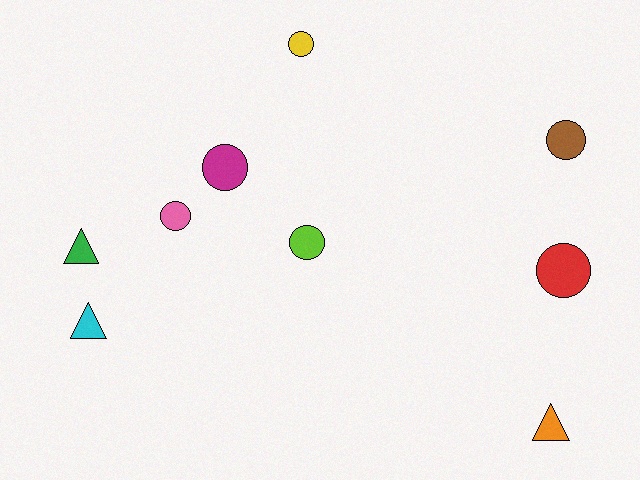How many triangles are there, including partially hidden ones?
There are 3 triangles.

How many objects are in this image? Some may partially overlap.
There are 9 objects.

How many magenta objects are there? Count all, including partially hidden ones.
There is 1 magenta object.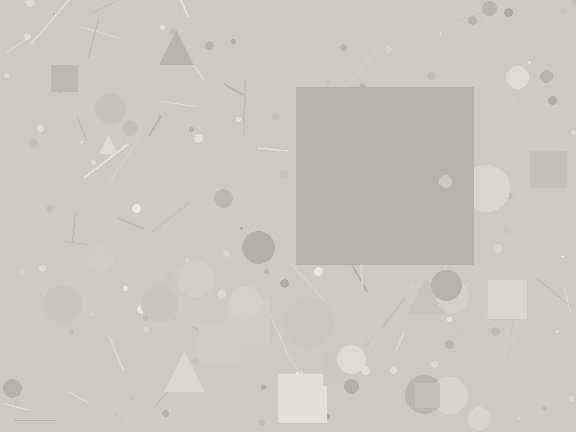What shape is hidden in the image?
A square is hidden in the image.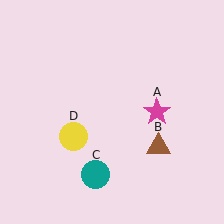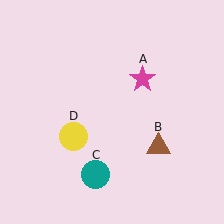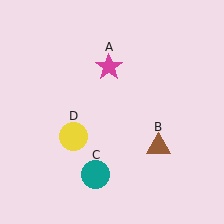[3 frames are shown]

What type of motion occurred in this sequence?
The magenta star (object A) rotated counterclockwise around the center of the scene.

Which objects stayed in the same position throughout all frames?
Brown triangle (object B) and teal circle (object C) and yellow circle (object D) remained stationary.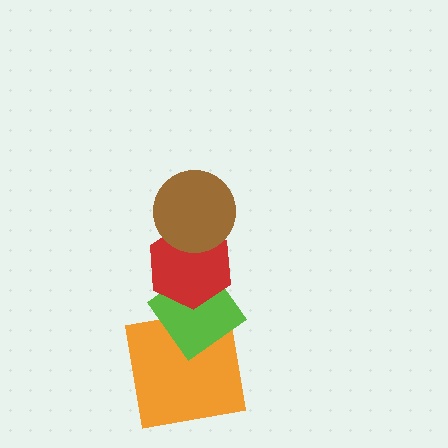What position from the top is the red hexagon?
The red hexagon is 2nd from the top.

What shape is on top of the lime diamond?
The red hexagon is on top of the lime diamond.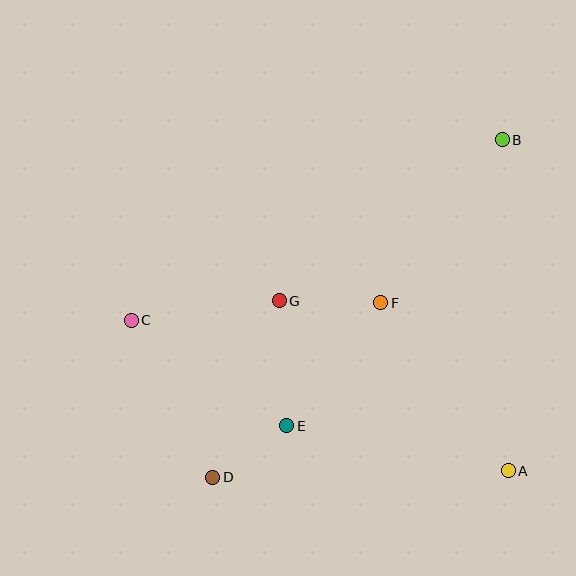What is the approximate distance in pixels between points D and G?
The distance between D and G is approximately 189 pixels.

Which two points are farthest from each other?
Points B and D are farthest from each other.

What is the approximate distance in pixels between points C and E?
The distance between C and E is approximately 188 pixels.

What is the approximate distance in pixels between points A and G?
The distance between A and G is approximately 285 pixels.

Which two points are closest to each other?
Points D and E are closest to each other.